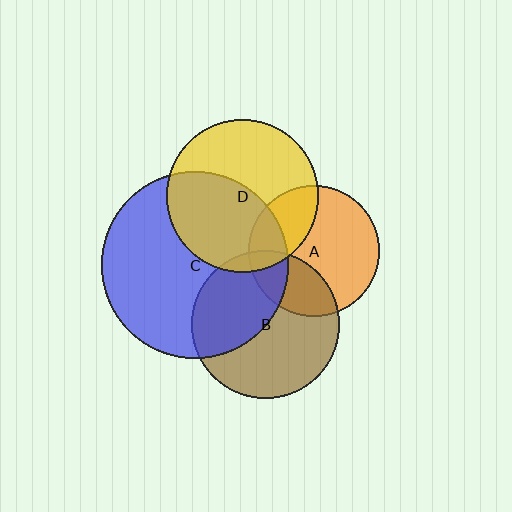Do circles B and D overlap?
Yes.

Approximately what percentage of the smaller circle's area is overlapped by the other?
Approximately 5%.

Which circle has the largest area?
Circle C (blue).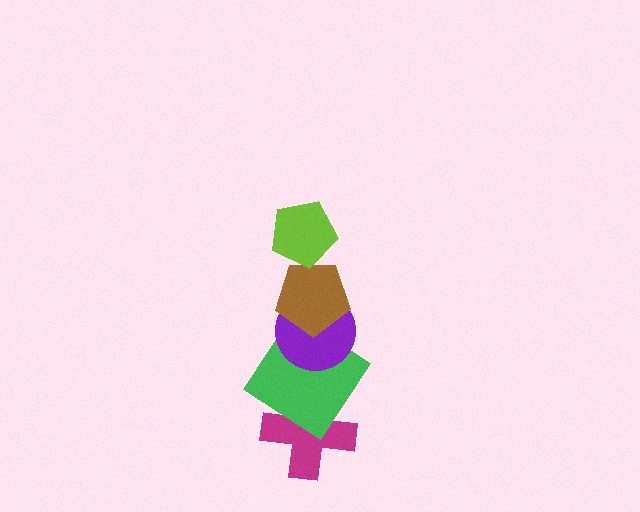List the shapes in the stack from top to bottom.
From top to bottom: the lime pentagon, the brown pentagon, the purple circle, the green diamond, the magenta cross.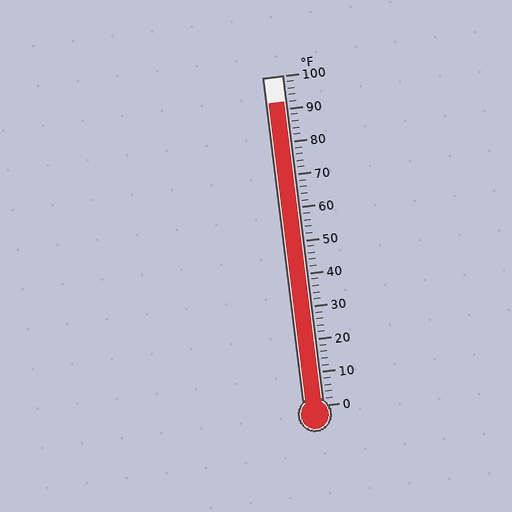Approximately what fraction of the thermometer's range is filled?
The thermometer is filled to approximately 90% of its range.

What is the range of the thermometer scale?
The thermometer scale ranges from 0°F to 100°F.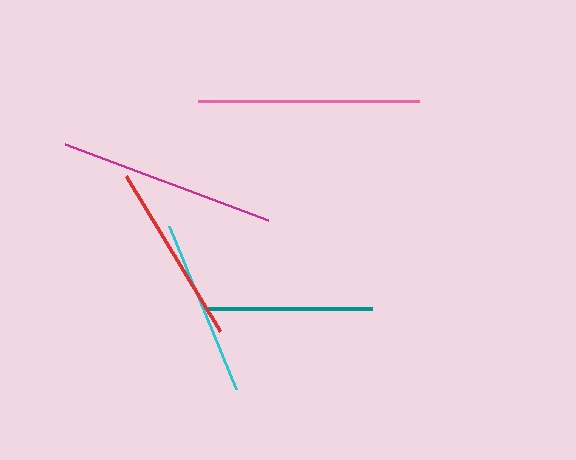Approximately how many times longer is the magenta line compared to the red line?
The magenta line is approximately 1.2 times the length of the red line.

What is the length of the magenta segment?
The magenta segment is approximately 216 pixels long.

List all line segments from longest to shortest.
From longest to shortest: pink, magenta, red, cyan, teal.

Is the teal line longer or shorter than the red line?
The red line is longer than the teal line.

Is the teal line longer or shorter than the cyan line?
The cyan line is longer than the teal line.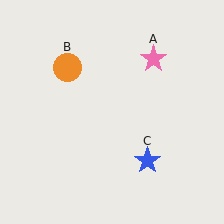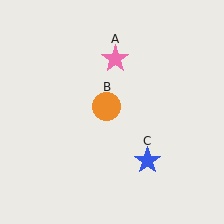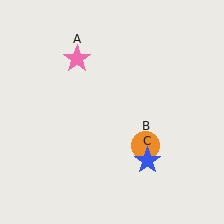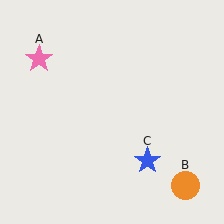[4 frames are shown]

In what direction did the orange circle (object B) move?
The orange circle (object B) moved down and to the right.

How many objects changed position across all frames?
2 objects changed position: pink star (object A), orange circle (object B).